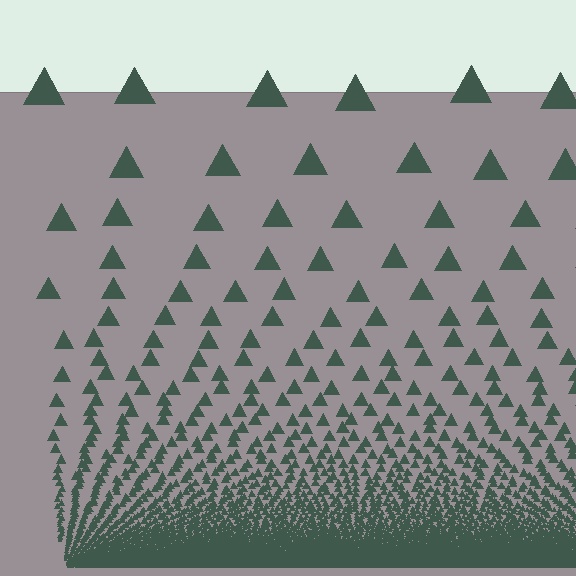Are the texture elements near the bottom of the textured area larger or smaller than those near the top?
Smaller. The gradient is inverted — elements near the bottom are smaller and denser.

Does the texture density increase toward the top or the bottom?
Density increases toward the bottom.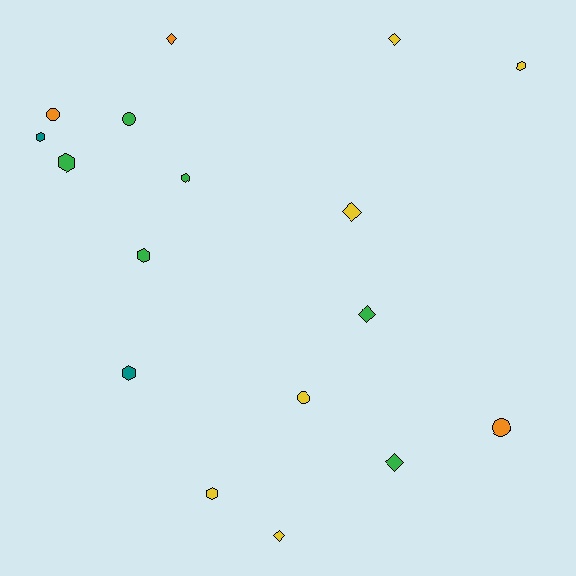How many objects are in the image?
There are 17 objects.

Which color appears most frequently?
Green, with 6 objects.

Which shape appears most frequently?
Hexagon, with 7 objects.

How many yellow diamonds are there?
There are 3 yellow diamonds.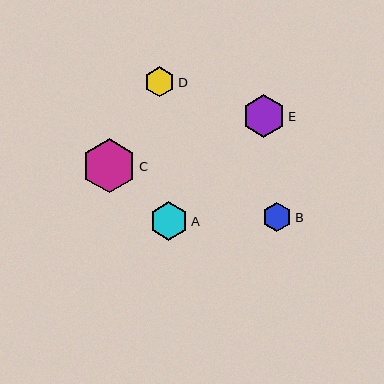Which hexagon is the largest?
Hexagon C is the largest with a size of approximately 54 pixels.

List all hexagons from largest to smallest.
From largest to smallest: C, E, A, D, B.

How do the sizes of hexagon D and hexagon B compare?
Hexagon D and hexagon B are approximately the same size.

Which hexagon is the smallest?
Hexagon B is the smallest with a size of approximately 29 pixels.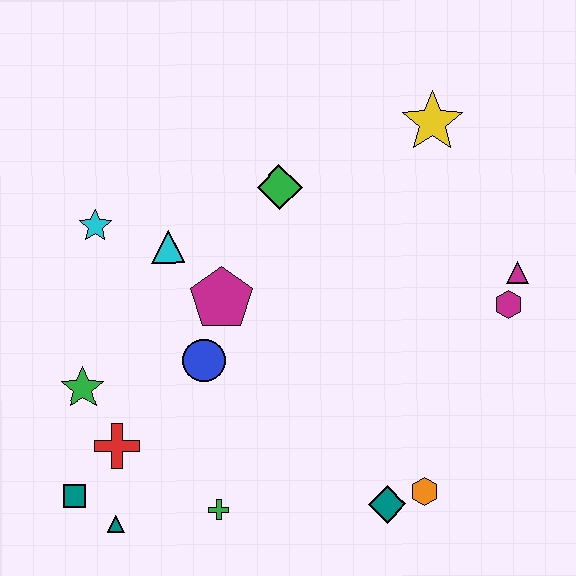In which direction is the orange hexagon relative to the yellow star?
The orange hexagon is below the yellow star.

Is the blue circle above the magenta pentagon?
No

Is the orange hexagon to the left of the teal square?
No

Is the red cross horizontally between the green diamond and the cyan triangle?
No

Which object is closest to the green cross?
The teal triangle is closest to the green cross.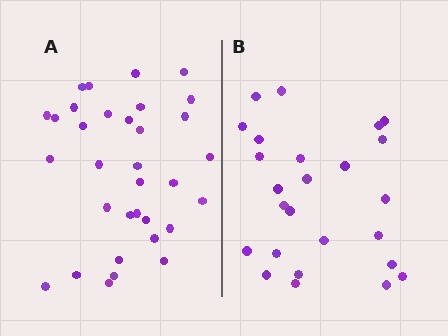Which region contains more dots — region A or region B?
Region A (the left region) has more dots.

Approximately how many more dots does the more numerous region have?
Region A has roughly 8 or so more dots than region B.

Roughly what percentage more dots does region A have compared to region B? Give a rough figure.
About 30% more.